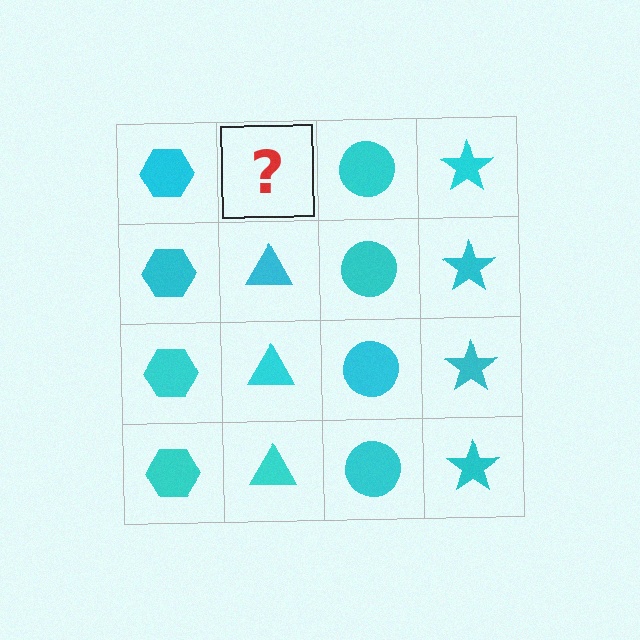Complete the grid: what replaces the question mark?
The question mark should be replaced with a cyan triangle.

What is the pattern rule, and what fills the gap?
The rule is that each column has a consistent shape. The gap should be filled with a cyan triangle.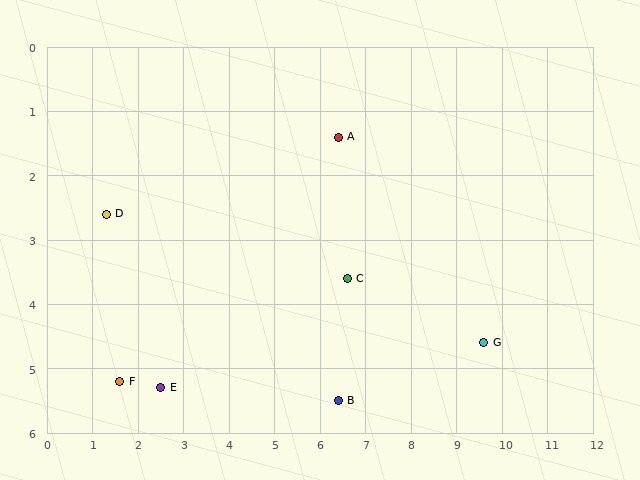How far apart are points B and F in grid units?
Points B and F are about 4.8 grid units apart.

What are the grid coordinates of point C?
Point C is at approximately (6.6, 3.6).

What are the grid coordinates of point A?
Point A is at approximately (6.4, 1.4).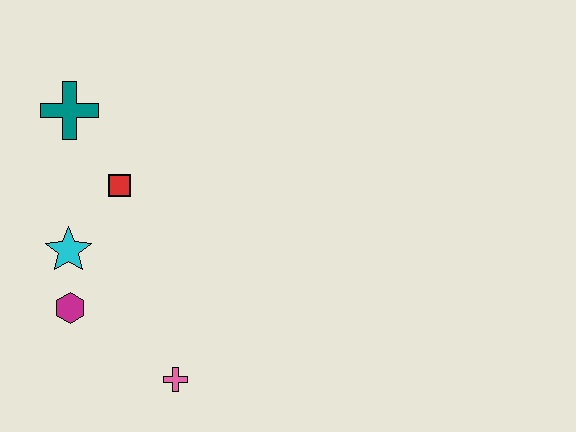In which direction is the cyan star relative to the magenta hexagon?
The cyan star is above the magenta hexagon.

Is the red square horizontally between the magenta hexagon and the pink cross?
Yes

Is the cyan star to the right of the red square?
No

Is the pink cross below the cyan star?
Yes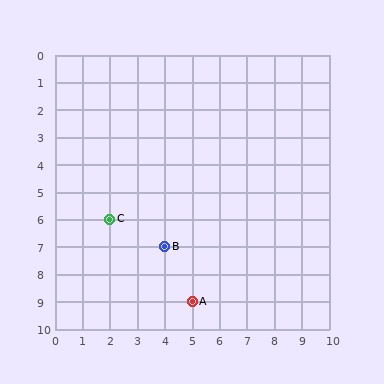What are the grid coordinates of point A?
Point A is at grid coordinates (5, 9).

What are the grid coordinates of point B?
Point B is at grid coordinates (4, 7).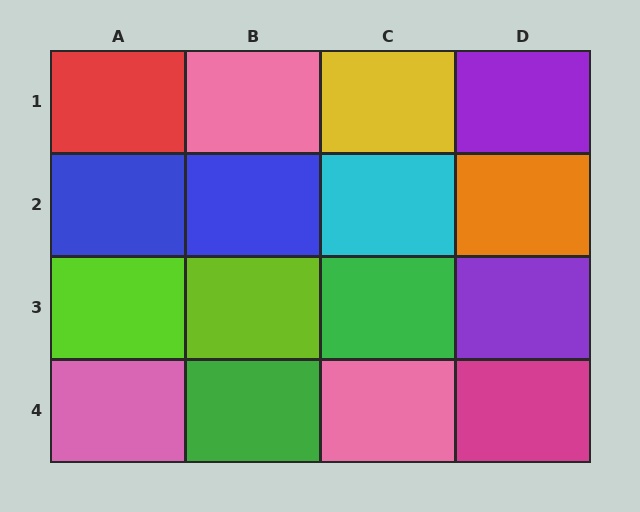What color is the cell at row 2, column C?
Cyan.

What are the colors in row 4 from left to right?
Pink, green, pink, magenta.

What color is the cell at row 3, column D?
Purple.